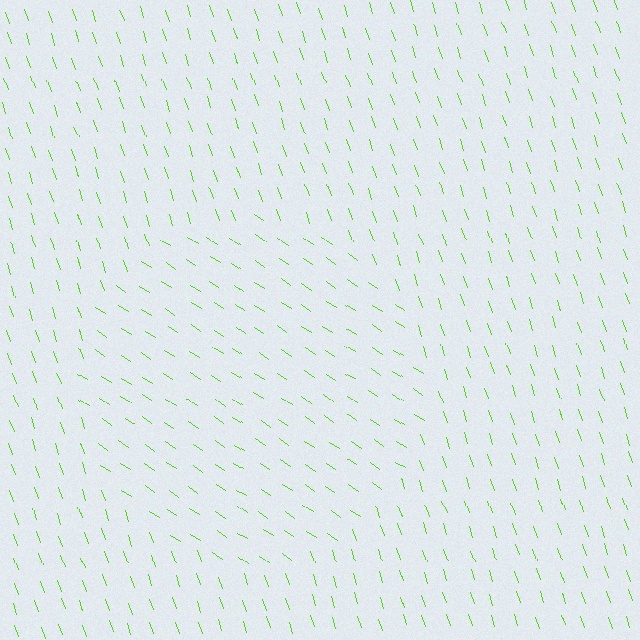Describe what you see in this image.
The image is filled with small lime line segments. A circle region in the image has lines oriented differently from the surrounding lines, creating a visible texture boundary.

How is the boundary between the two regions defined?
The boundary is defined purely by a change in line orientation (approximately 38 degrees difference). All lines are the same color and thickness.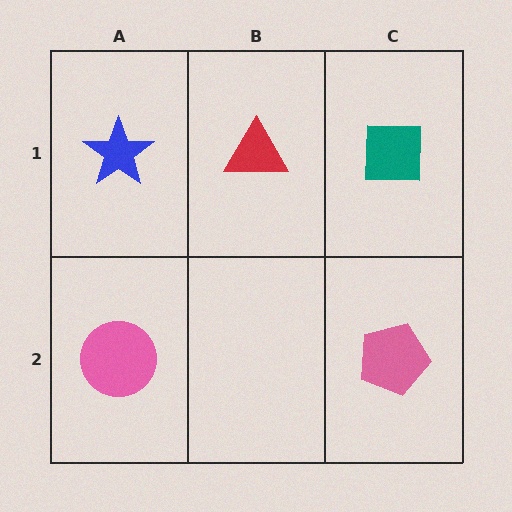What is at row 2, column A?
A pink circle.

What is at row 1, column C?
A teal square.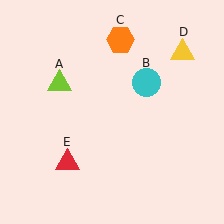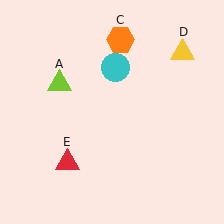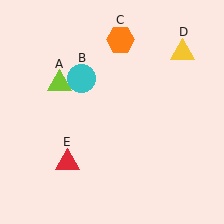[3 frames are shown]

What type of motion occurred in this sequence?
The cyan circle (object B) rotated counterclockwise around the center of the scene.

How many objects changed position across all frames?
1 object changed position: cyan circle (object B).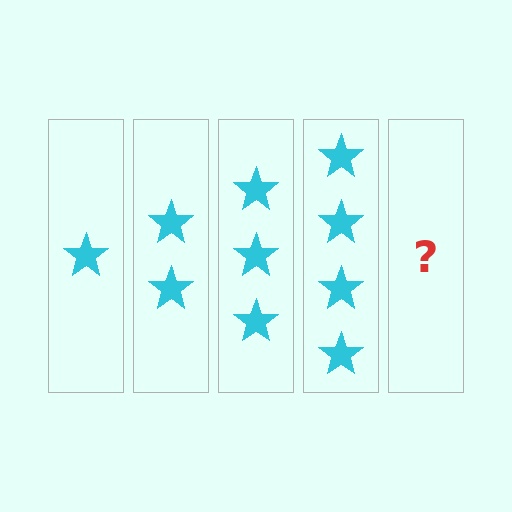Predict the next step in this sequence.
The next step is 5 stars.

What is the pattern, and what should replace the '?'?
The pattern is that each step adds one more star. The '?' should be 5 stars.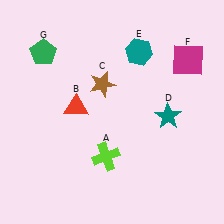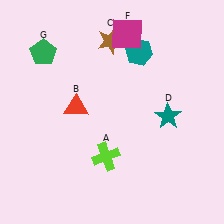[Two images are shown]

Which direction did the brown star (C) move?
The brown star (C) moved up.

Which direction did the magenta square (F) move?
The magenta square (F) moved left.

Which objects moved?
The objects that moved are: the brown star (C), the magenta square (F).